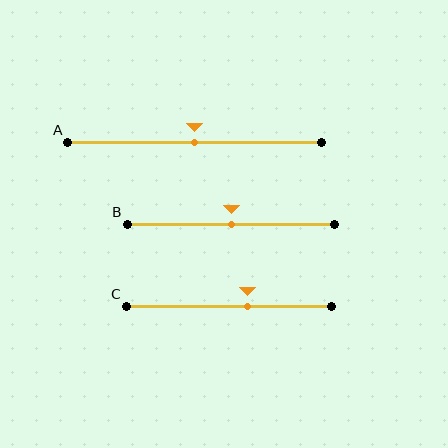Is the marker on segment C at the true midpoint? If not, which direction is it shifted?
No, the marker on segment C is shifted to the right by about 9% of the segment length.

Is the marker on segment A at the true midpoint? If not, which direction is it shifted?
Yes, the marker on segment A is at the true midpoint.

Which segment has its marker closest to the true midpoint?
Segment A has its marker closest to the true midpoint.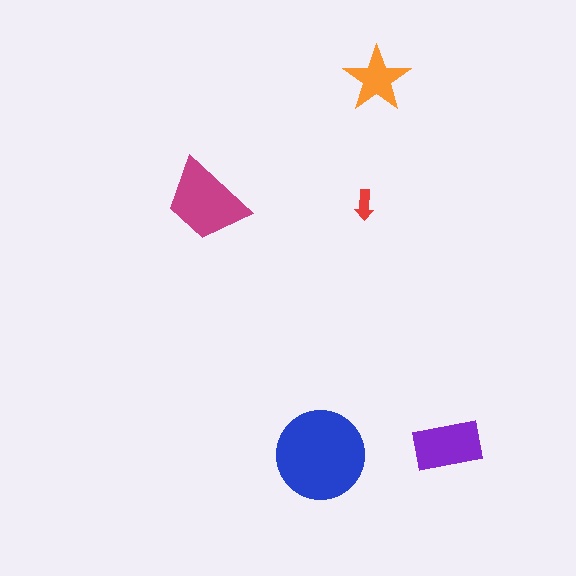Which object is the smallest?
The red arrow.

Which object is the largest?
The blue circle.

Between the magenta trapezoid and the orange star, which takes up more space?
The magenta trapezoid.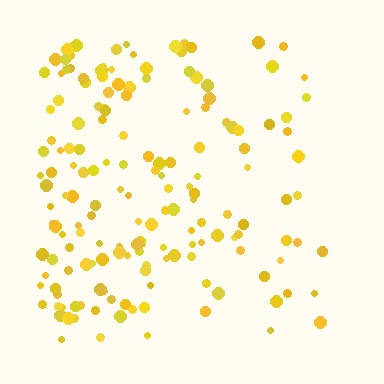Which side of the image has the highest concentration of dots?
The left.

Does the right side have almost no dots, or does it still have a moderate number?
Still a moderate number, just noticeably fewer than the left.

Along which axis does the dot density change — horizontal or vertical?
Horizontal.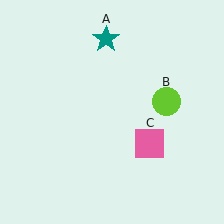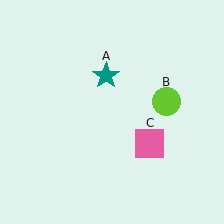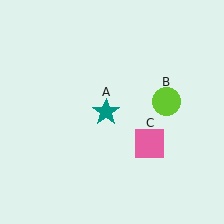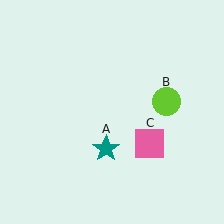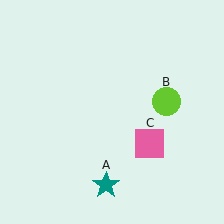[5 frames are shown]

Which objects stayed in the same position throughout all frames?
Lime circle (object B) and pink square (object C) remained stationary.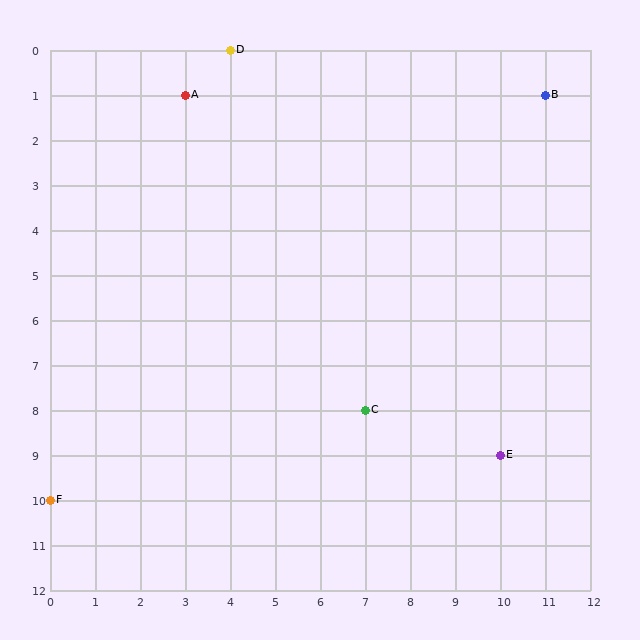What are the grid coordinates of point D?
Point D is at grid coordinates (4, 0).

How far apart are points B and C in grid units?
Points B and C are 4 columns and 7 rows apart (about 8.1 grid units diagonally).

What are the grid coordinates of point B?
Point B is at grid coordinates (11, 1).